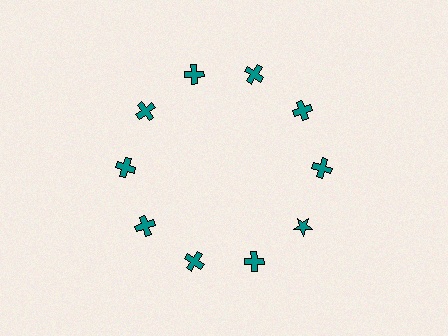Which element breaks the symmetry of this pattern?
The teal star at roughly the 4 o'clock position breaks the symmetry. All other shapes are teal crosses.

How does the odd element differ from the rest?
It has a different shape: star instead of cross.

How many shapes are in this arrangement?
There are 10 shapes arranged in a ring pattern.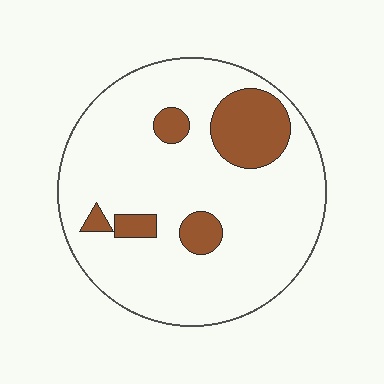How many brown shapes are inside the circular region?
5.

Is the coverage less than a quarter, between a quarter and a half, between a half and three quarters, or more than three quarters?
Less than a quarter.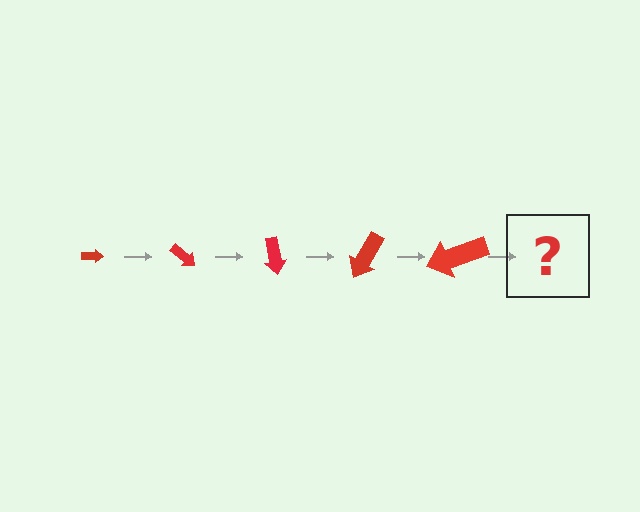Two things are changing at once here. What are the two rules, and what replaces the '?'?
The two rules are that the arrow grows larger each step and it rotates 40 degrees each step. The '?' should be an arrow, larger than the previous one and rotated 200 degrees from the start.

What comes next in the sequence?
The next element should be an arrow, larger than the previous one and rotated 200 degrees from the start.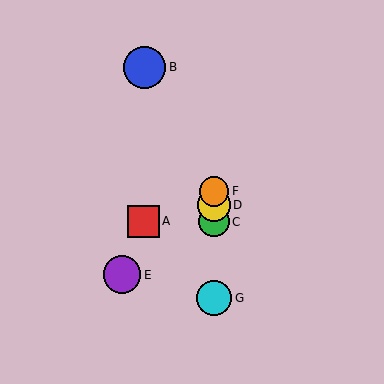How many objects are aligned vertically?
4 objects (C, D, F, G) are aligned vertically.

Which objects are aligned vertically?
Objects C, D, F, G are aligned vertically.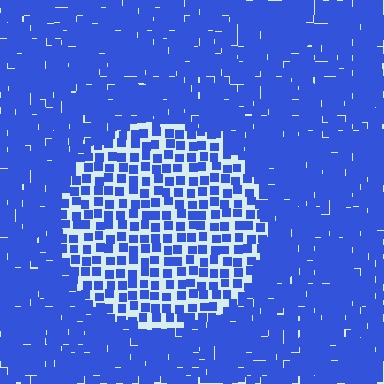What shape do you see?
I see a circle.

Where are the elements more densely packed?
The elements are more densely packed outside the circle boundary.